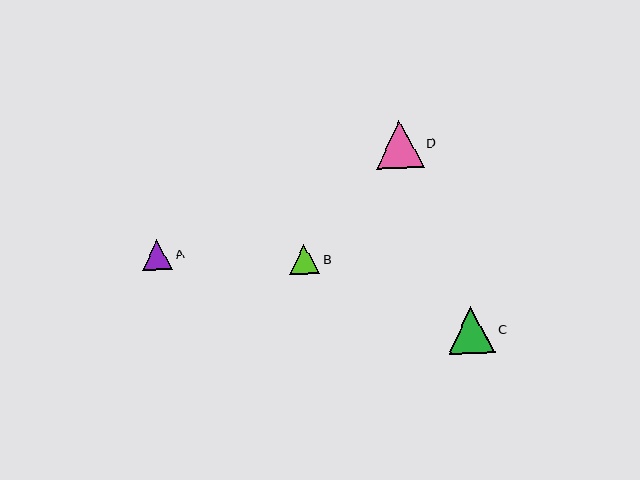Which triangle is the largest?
Triangle D is the largest with a size of approximately 48 pixels.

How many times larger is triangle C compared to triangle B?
Triangle C is approximately 1.5 times the size of triangle B.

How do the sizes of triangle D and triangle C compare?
Triangle D and triangle C are approximately the same size.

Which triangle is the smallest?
Triangle B is the smallest with a size of approximately 30 pixels.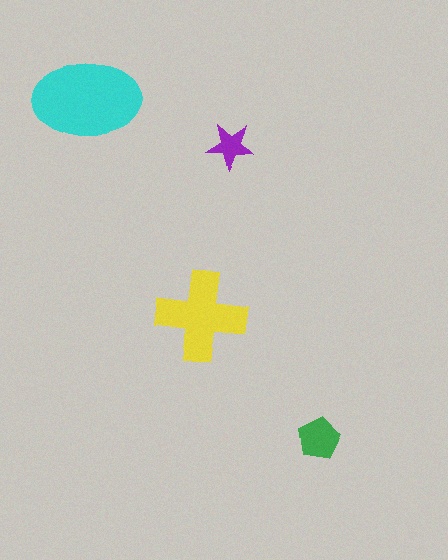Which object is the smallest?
The purple star.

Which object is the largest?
The cyan ellipse.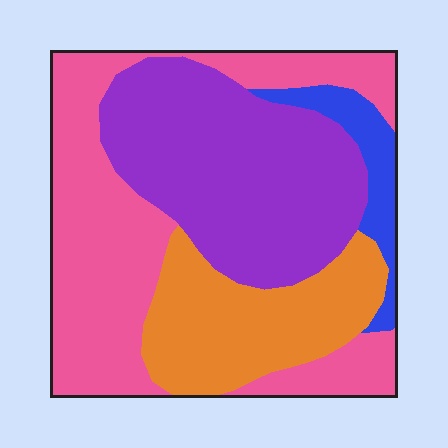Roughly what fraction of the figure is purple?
Purple covers roughly 35% of the figure.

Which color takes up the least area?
Blue, at roughly 5%.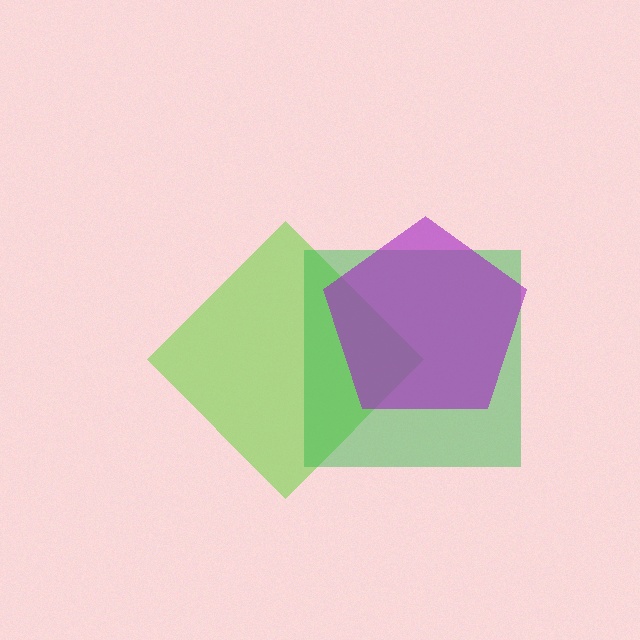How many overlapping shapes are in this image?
There are 3 overlapping shapes in the image.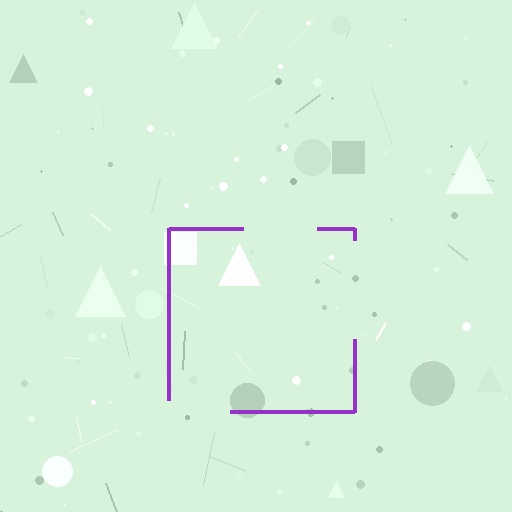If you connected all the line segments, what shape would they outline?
They would outline a square.